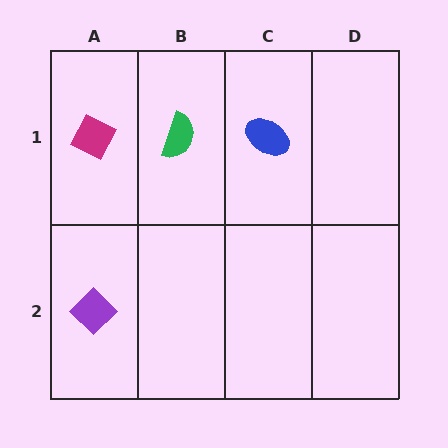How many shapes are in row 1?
3 shapes.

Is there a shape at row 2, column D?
No, that cell is empty.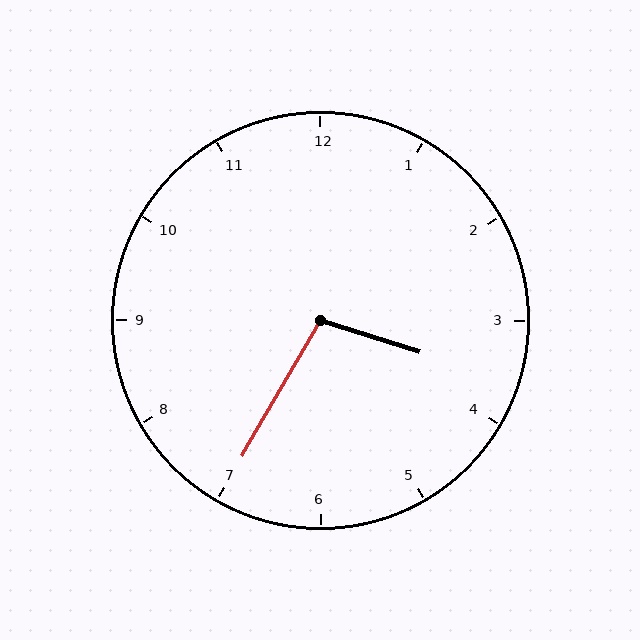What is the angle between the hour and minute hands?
Approximately 102 degrees.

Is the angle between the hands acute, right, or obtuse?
It is obtuse.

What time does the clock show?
3:35.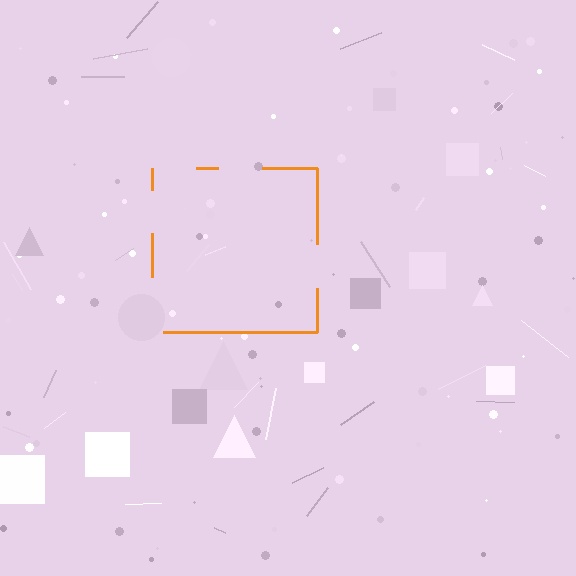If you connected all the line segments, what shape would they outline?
They would outline a square.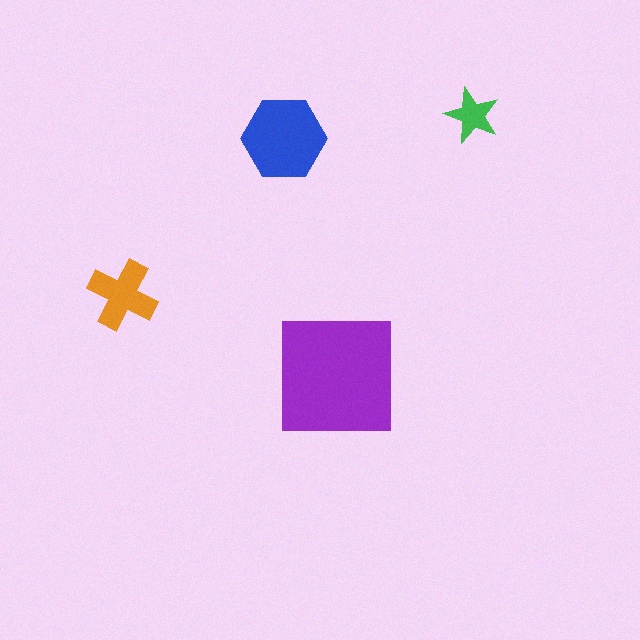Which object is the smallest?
The green star.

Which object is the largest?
The purple square.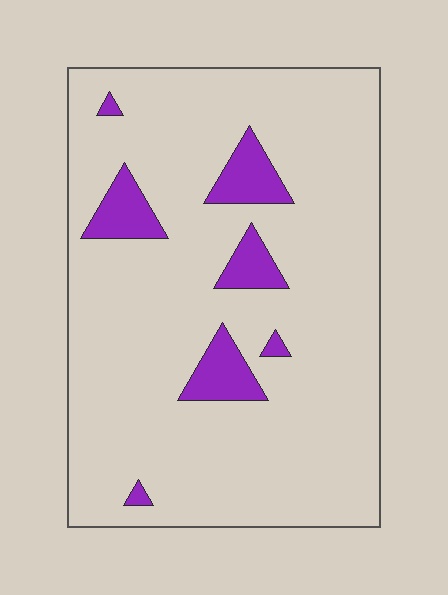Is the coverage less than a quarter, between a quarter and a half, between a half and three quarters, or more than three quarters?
Less than a quarter.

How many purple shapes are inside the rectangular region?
7.